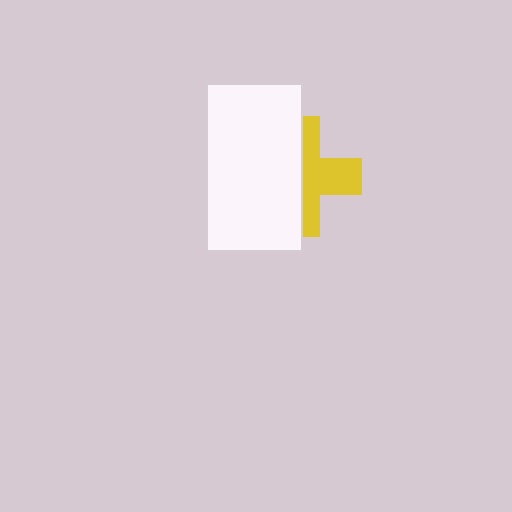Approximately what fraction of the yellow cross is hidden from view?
Roughly 53% of the yellow cross is hidden behind the white rectangle.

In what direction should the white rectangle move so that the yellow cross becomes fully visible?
The white rectangle should move left. That is the shortest direction to clear the overlap and leave the yellow cross fully visible.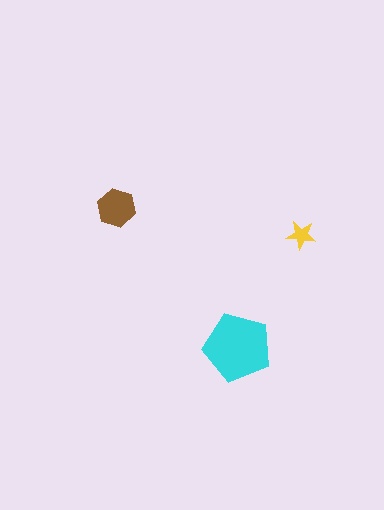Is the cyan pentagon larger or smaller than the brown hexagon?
Larger.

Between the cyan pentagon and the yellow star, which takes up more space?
The cyan pentagon.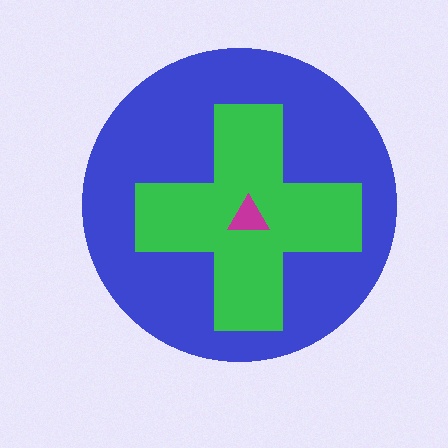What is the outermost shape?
The blue circle.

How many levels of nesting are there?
3.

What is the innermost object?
The magenta triangle.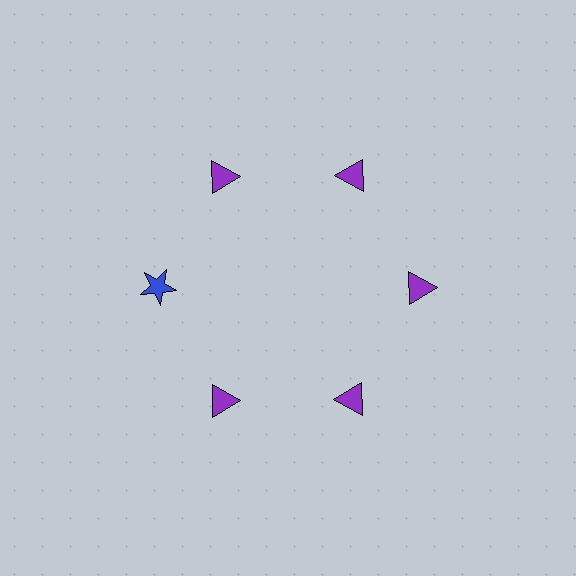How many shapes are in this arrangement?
There are 6 shapes arranged in a ring pattern.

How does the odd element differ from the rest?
It differs in both color (blue instead of purple) and shape (star instead of triangle).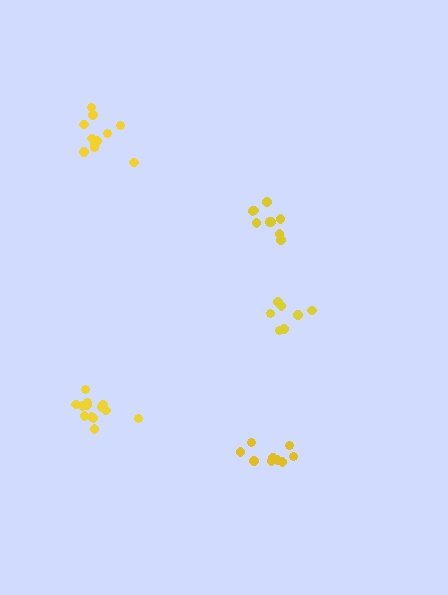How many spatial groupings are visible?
There are 5 spatial groupings.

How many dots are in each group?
Group 1: 11 dots, Group 2: 9 dots, Group 3: 13 dots, Group 4: 7 dots, Group 5: 11 dots (51 total).